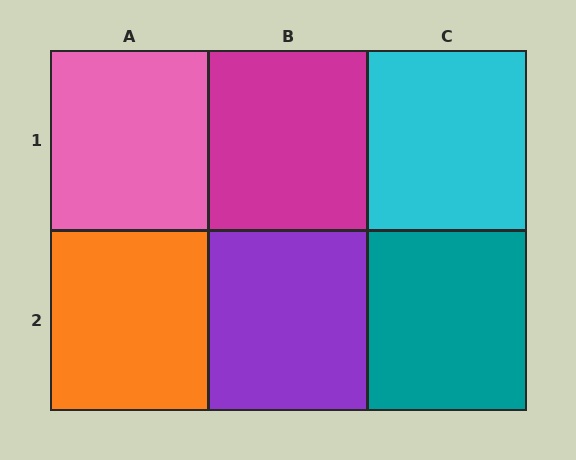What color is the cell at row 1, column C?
Cyan.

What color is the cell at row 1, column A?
Pink.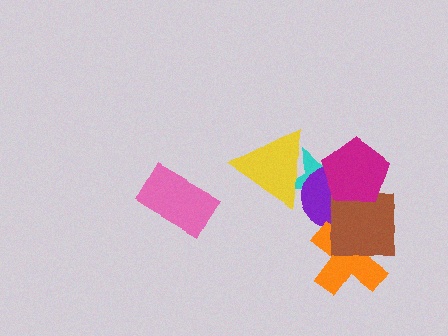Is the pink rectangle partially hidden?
No, no other shape covers it.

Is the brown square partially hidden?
Yes, it is partially covered by another shape.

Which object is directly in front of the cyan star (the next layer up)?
The purple circle is directly in front of the cyan star.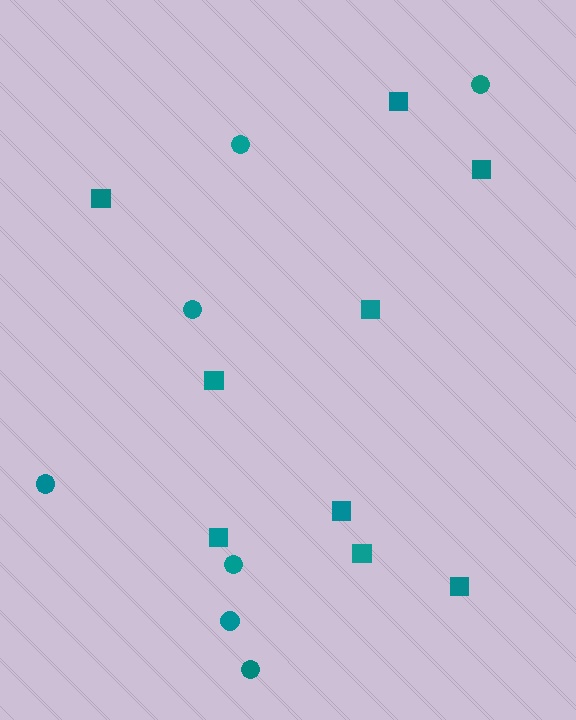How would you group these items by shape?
There are 2 groups: one group of circles (7) and one group of squares (9).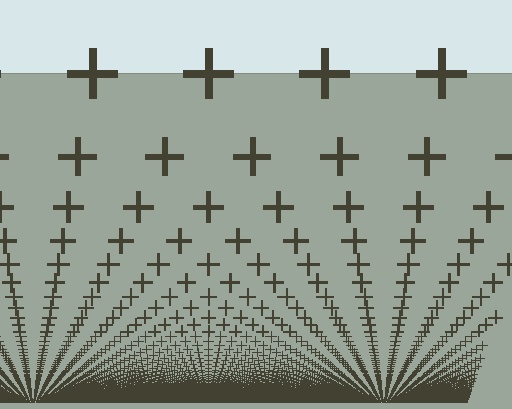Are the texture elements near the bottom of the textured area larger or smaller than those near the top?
Smaller. The gradient is inverted — elements near the bottom are smaller and denser.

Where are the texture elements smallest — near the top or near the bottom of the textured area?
Near the bottom.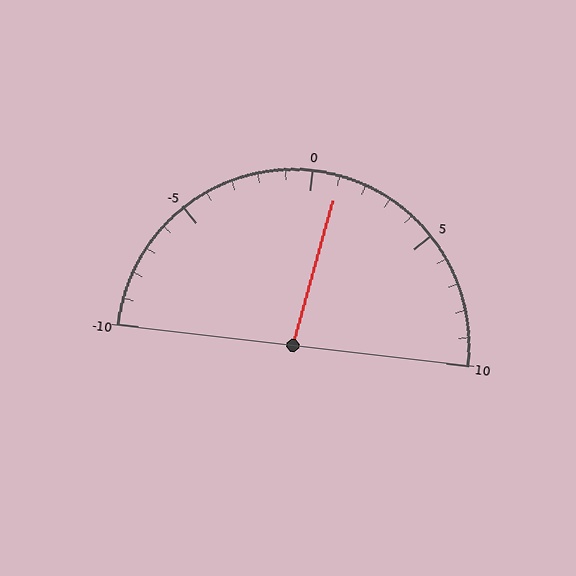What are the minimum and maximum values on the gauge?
The gauge ranges from -10 to 10.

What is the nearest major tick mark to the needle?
The nearest major tick mark is 0.